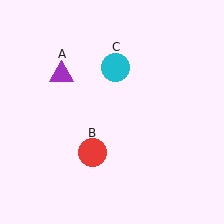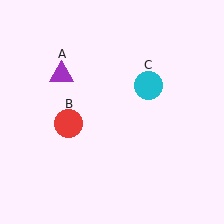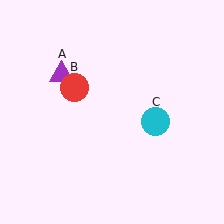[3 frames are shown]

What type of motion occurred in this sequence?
The red circle (object B), cyan circle (object C) rotated clockwise around the center of the scene.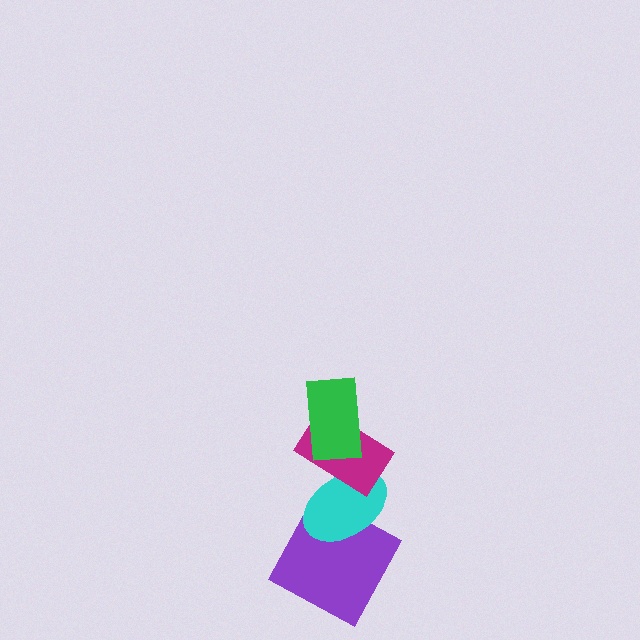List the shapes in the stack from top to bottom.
From top to bottom: the green rectangle, the magenta rectangle, the cyan ellipse, the purple square.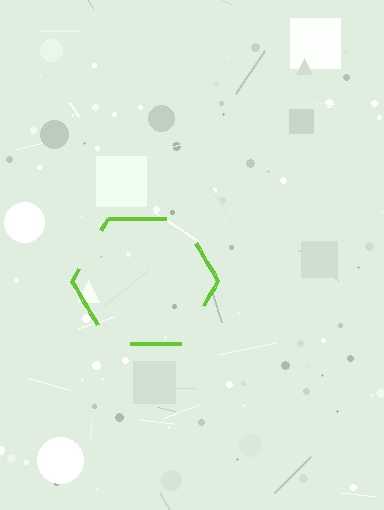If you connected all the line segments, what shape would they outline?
They would outline a hexagon.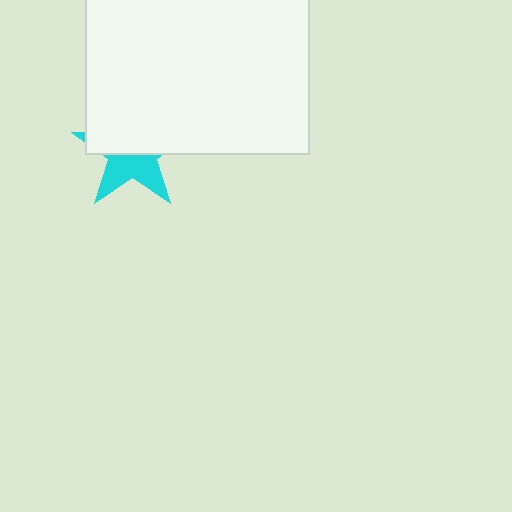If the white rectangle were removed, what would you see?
You would see the complete cyan star.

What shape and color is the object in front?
The object in front is a white rectangle.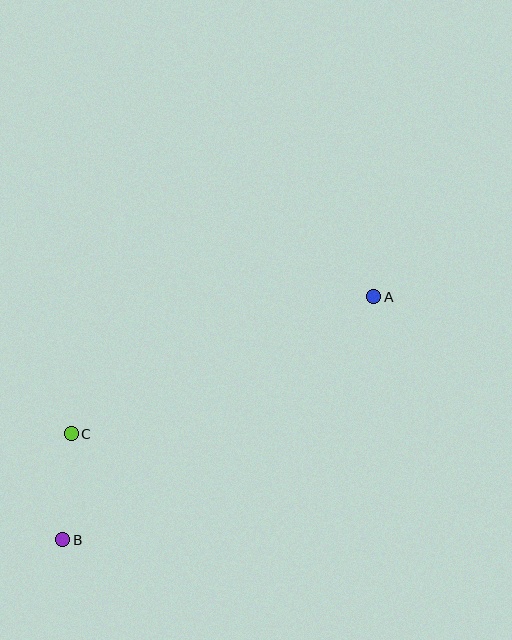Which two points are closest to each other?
Points B and C are closest to each other.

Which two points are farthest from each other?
Points A and B are farthest from each other.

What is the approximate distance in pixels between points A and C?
The distance between A and C is approximately 332 pixels.